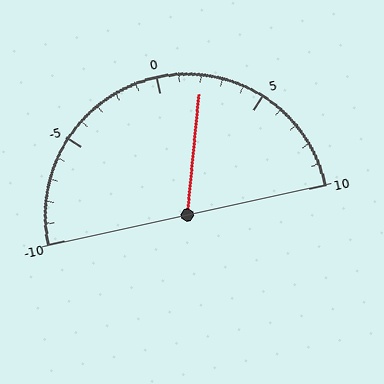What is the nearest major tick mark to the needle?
The nearest major tick mark is 0.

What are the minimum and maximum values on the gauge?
The gauge ranges from -10 to 10.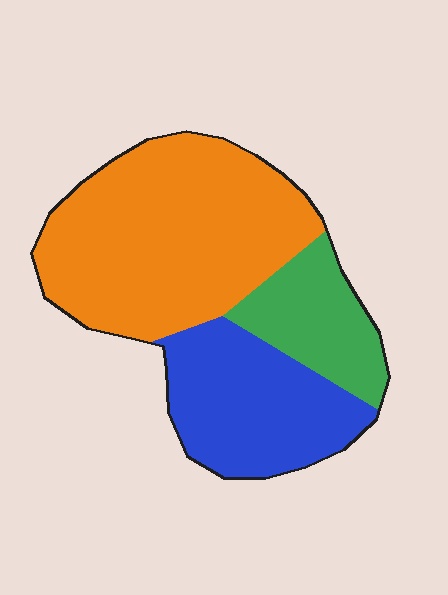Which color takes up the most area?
Orange, at roughly 55%.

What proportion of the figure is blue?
Blue covers about 30% of the figure.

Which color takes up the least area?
Green, at roughly 20%.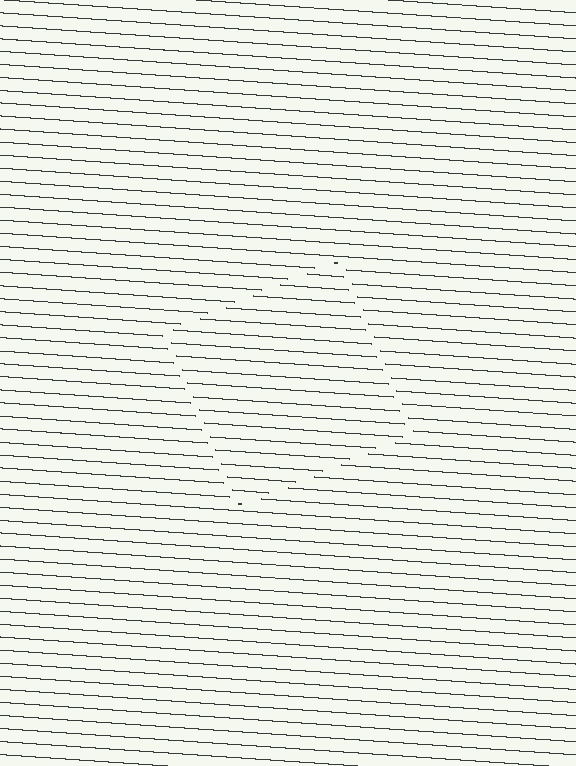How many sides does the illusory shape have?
4 sides — the line-ends trace a square.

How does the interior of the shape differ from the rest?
The interior of the shape contains the same grating, shifted by half a period — the contour is defined by the phase discontinuity where line-ends from the inner and outer gratings abut.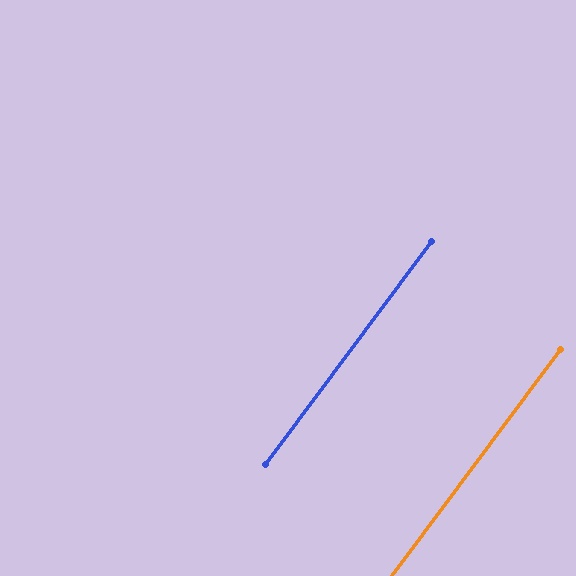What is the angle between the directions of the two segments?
Approximately 0 degrees.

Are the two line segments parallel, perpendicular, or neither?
Parallel — their directions differ by only 0.1°.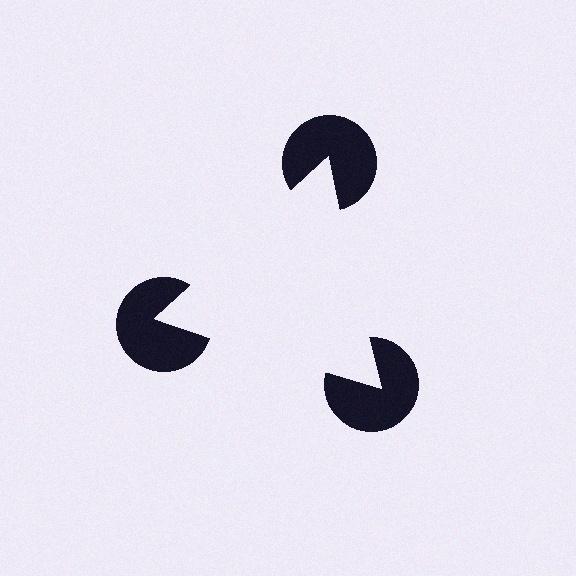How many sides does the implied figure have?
3 sides.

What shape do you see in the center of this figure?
An illusory triangle — its edges are inferred from the aligned wedge cuts in the pac-man discs, not physically drawn.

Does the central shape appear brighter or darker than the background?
It typically appears slightly brighter than the background, even though no actual brightness change is drawn.